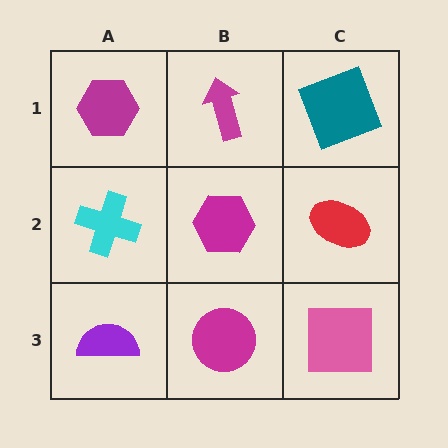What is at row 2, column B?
A magenta hexagon.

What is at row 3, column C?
A pink square.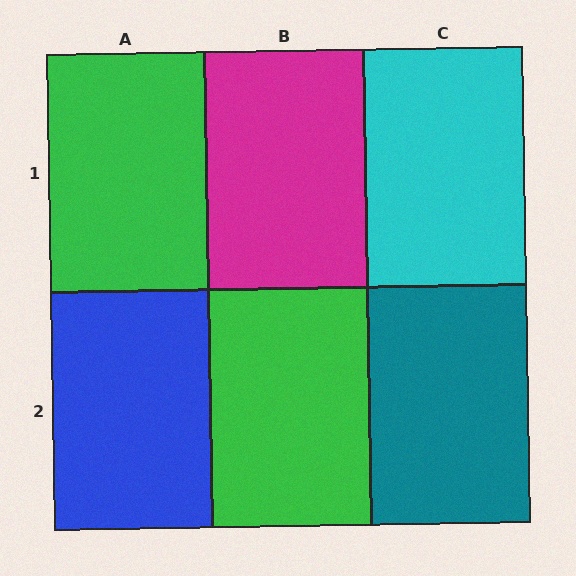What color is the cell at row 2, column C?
Teal.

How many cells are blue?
1 cell is blue.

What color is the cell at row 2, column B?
Green.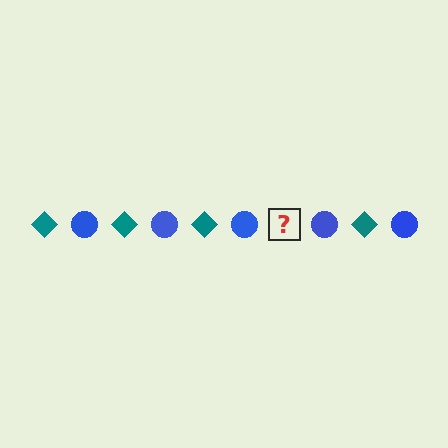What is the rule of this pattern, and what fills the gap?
The rule is that the pattern alternates between teal diamond and blue circle. The gap should be filled with a teal diamond.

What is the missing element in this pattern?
The missing element is a teal diamond.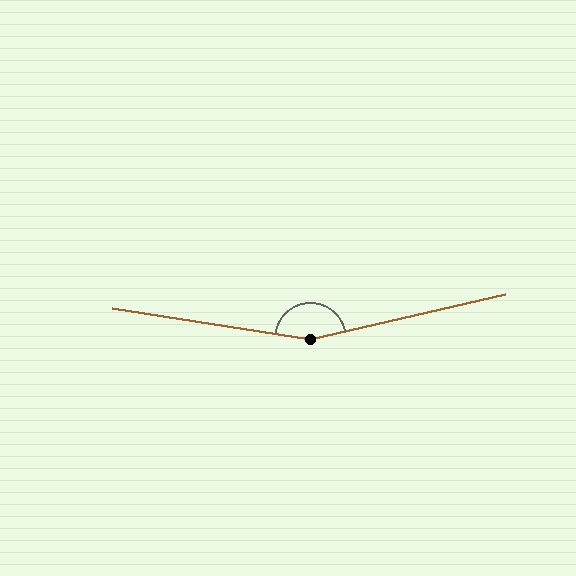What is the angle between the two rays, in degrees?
Approximately 158 degrees.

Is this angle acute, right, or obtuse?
It is obtuse.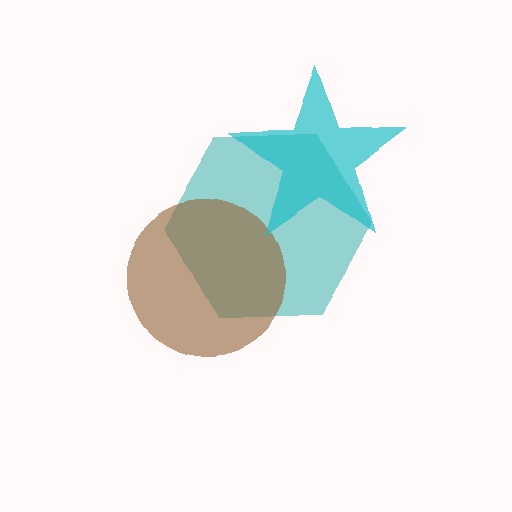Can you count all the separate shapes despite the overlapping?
Yes, there are 3 separate shapes.